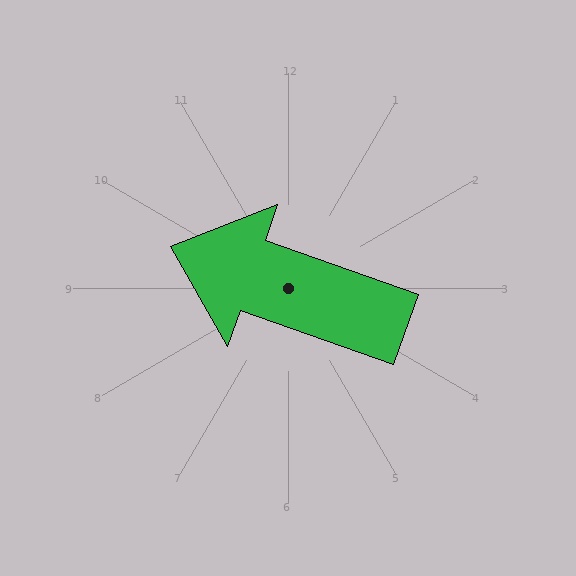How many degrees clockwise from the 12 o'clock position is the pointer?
Approximately 289 degrees.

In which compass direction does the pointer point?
West.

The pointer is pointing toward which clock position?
Roughly 10 o'clock.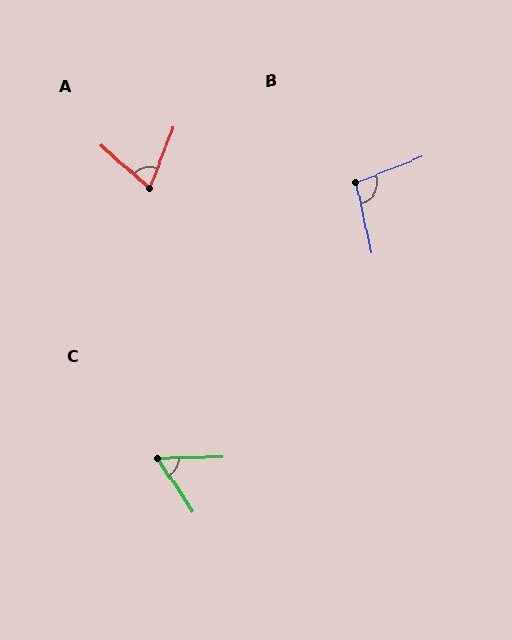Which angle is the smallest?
C, at approximately 57 degrees.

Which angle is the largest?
B, at approximately 98 degrees.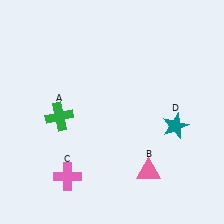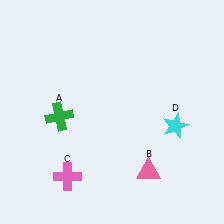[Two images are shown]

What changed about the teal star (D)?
In Image 1, D is teal. In Image 2, it changed to cyan.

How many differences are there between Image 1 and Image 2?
There is 1 difference between the two images.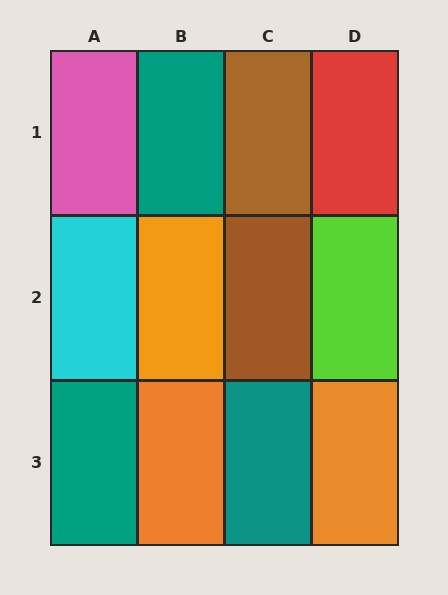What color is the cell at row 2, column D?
Lime.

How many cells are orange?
3 cells are orange.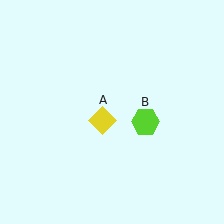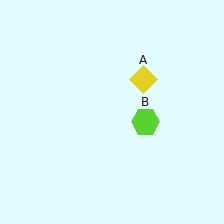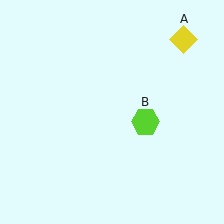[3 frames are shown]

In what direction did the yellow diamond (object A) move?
The yellow diamond (object A) moved up and to the right.